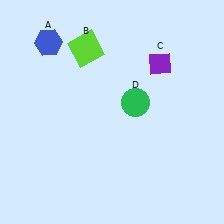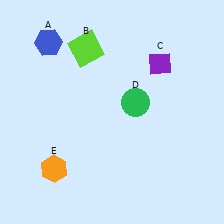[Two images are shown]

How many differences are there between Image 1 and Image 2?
There is 1 difference between the two images.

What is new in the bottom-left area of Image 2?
An orange hexagon (E) was added in the bottom-left area of Image 2.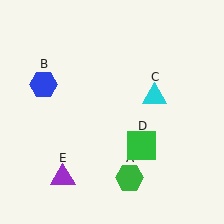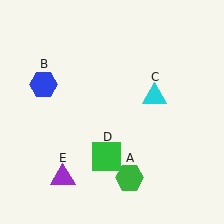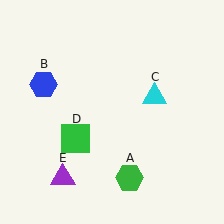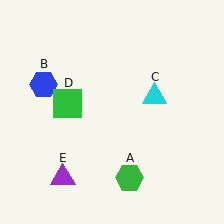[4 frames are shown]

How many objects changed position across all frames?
1 object changed position: green square (object D).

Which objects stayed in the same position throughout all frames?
Green hexagon (object A) and blue hexagon (object B) and cyan triangle (object C) and purple triangle (object E) remained stationary.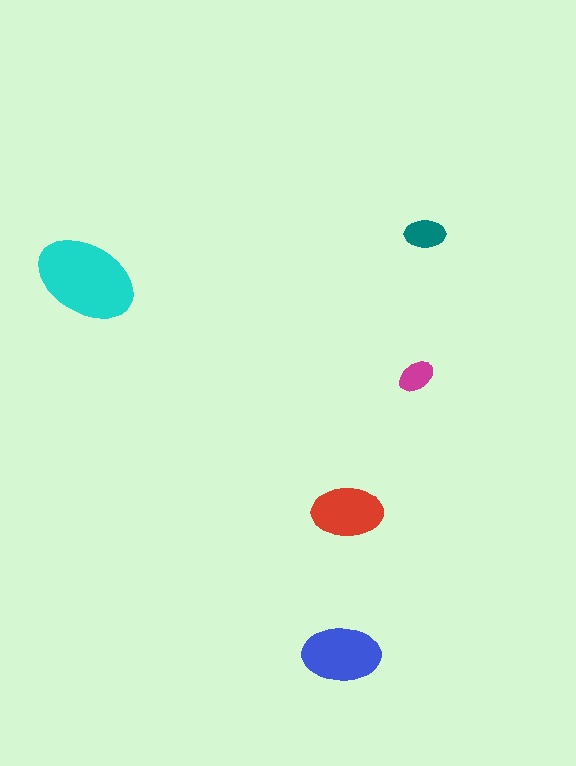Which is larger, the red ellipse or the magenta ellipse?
The red one.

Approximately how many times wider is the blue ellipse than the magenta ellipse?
About 2 times wider.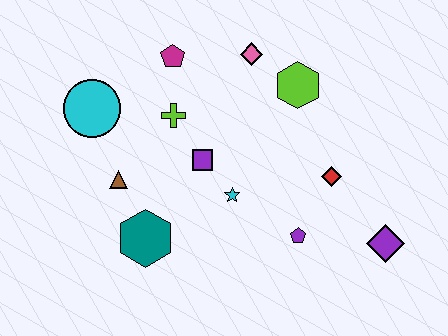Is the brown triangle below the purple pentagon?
No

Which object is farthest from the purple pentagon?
The cyan circle is farthest from the purple pentagon.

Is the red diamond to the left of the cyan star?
No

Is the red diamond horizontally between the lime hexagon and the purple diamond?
Yes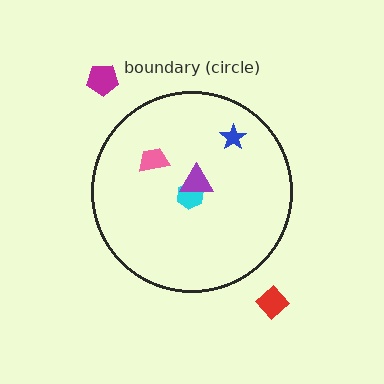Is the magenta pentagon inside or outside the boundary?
Outside.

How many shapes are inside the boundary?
4 inside, 2 outside.